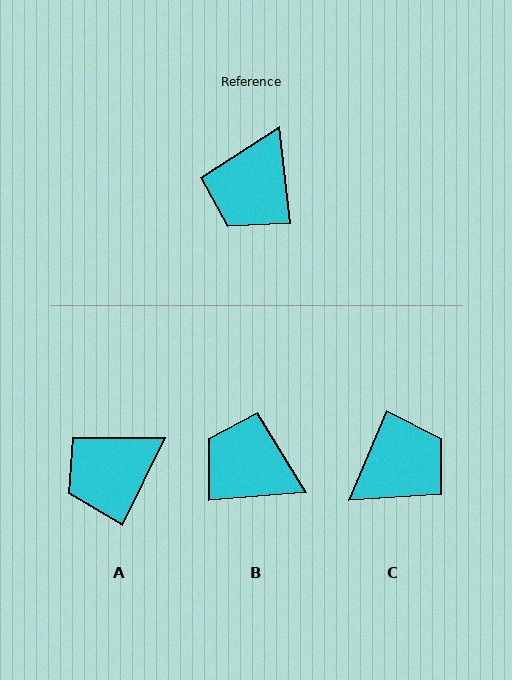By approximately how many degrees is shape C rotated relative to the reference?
Approximately 151 degrees counter-clockwise.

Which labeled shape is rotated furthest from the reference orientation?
C, about 151 degrees away.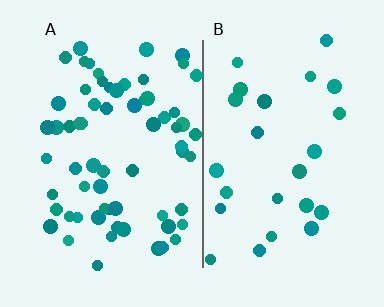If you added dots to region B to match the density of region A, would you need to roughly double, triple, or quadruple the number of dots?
Approximately triple.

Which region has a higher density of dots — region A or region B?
A (the left).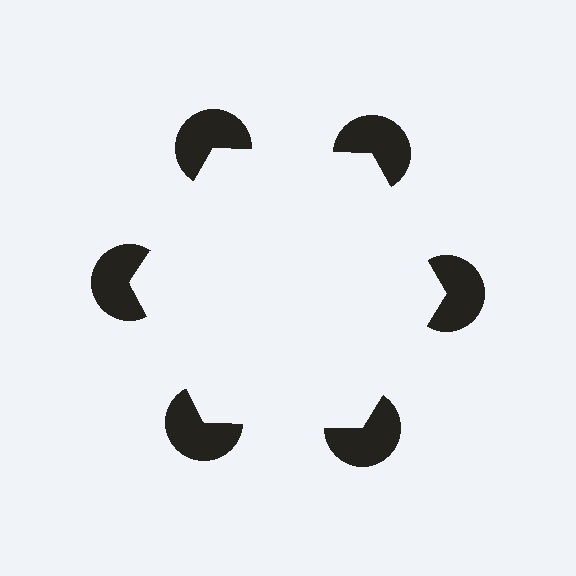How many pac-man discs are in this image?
There are 6 — one at each vertex of the illusory hexagon.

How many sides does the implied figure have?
6 sides.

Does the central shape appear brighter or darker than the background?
It typically appears slightly brighter than the background, even though no actual brightness change is drawn.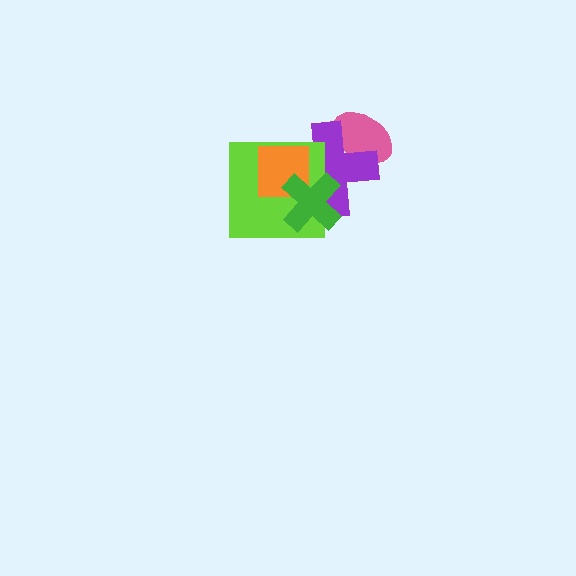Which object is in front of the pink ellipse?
The purple cross is in front of the pink ellipse.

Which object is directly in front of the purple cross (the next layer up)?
The lime square is directly in front of the purple cross.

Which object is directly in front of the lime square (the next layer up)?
The orange square is directly in front of the lime square.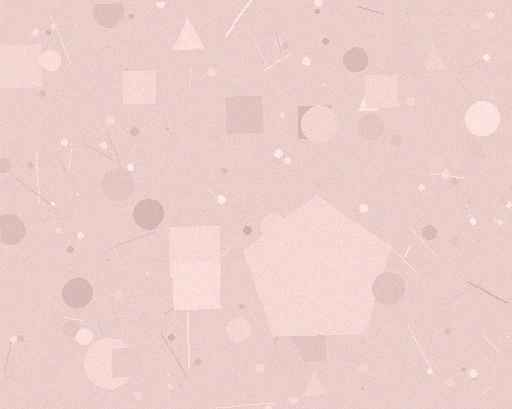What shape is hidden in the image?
A pentagon is hidden in the image.